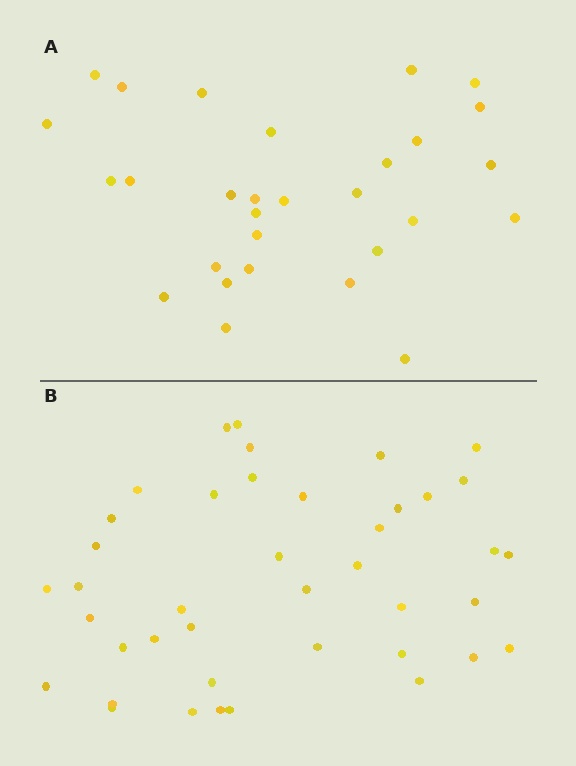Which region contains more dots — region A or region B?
Region B (the bottom region) has more dots.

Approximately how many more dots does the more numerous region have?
Region B has roughly 12 or so more dots than region A.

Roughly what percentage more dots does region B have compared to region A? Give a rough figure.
About 40% more.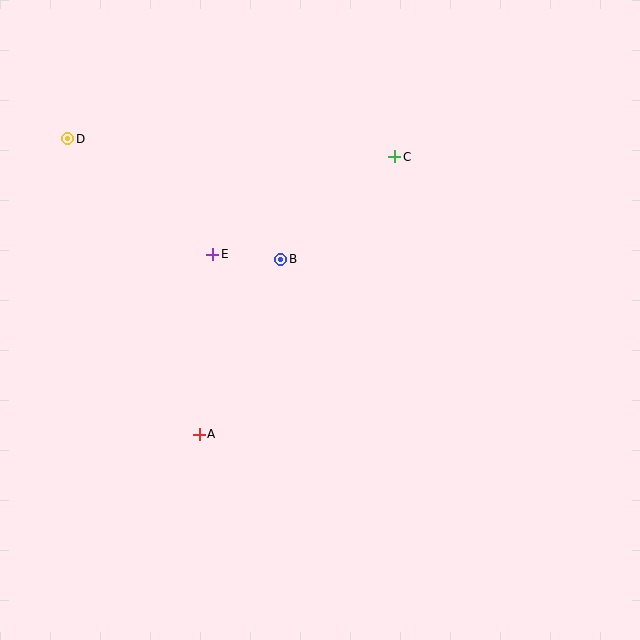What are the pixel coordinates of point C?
Point C is at (395, 157).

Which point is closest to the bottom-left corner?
Point A is closest to the bottom-left corner.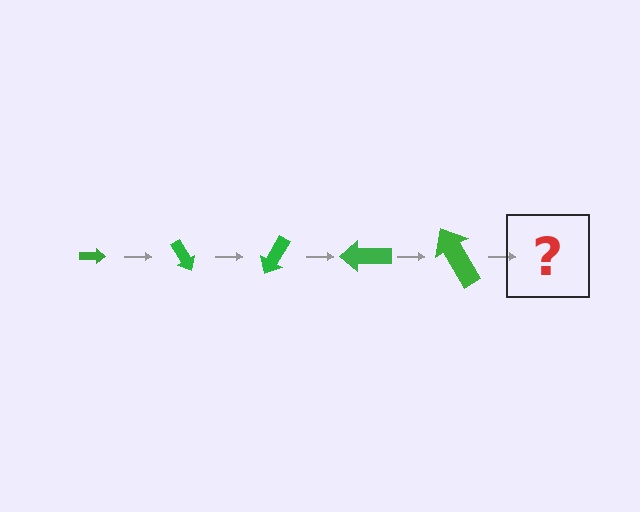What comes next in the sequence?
The next element should be an arrow, larger than the previous one and rotated 300 degrees from the start.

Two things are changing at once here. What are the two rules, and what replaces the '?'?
The two rules are that the arrow grows larger each step and it rotates 60 degrees each step. The '?' should be an arrow, larger than the previous one and rotated 300 degrees from the start.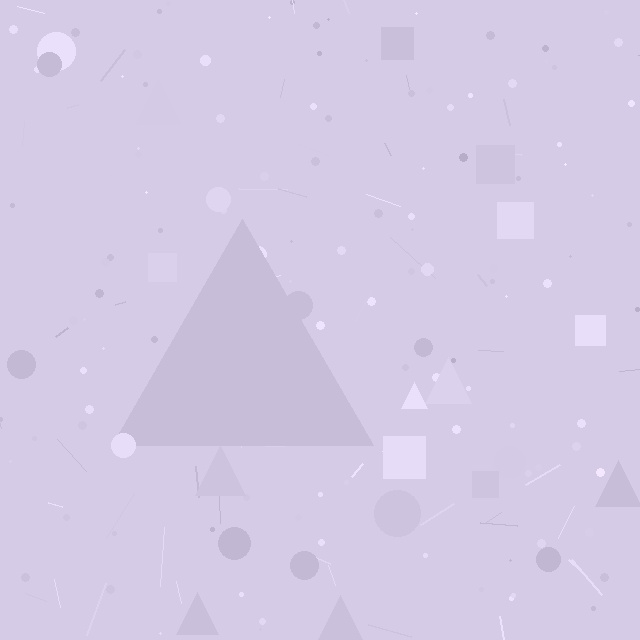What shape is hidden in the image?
A triangle is hidden in the image.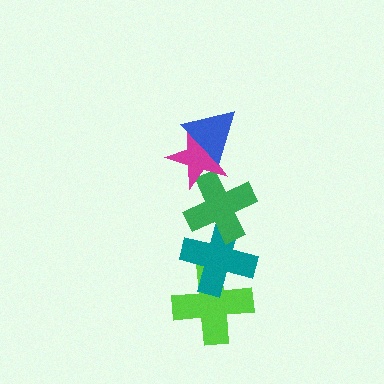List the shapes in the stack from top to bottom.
From top to bottom: the blue triangle, the magenta star, the green cross, the teal cross, the lime cross.